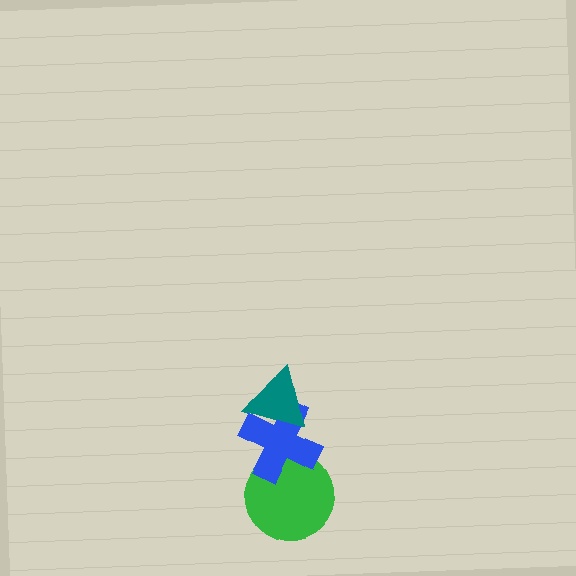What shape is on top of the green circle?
The blue cross is on top of the green circle.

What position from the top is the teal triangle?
The teal triangle is 1st from the top.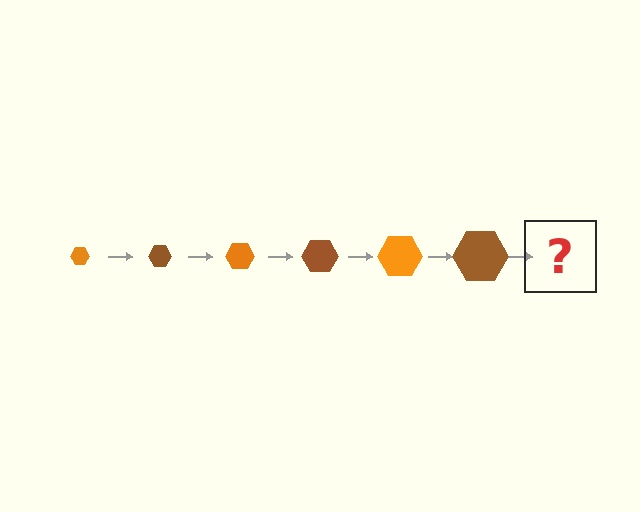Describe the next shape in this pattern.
It should be an orange hexagon, larger than the previous one.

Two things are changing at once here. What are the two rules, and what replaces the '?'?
The two rules are that the hexagon grows larger each step and the color cycles through orange and brown. The '?' should be an orange hexagon, larger than the previous one.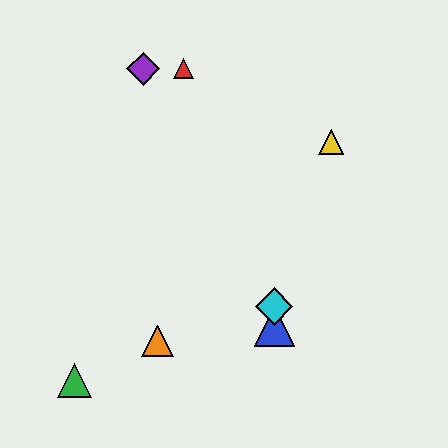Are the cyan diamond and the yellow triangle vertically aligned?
No, the cyan diamond is at x≈275 and the yellow triangle is at x≈331.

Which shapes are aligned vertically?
The blue triangle, the cyan diamond are aligned vertically.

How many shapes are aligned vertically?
2 shapes (the blue triangle, the cyan diamond) are aligned vertically.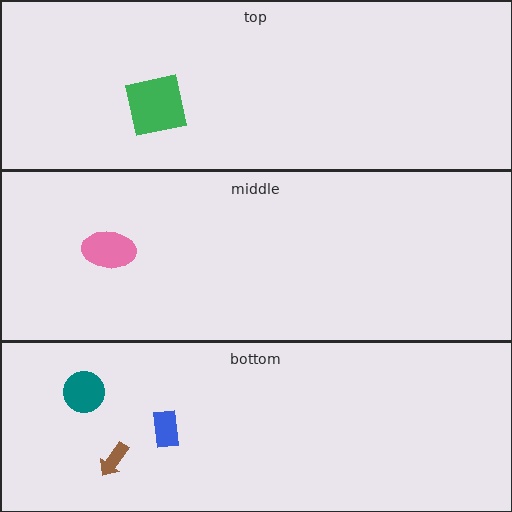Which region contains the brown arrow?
The bottom region.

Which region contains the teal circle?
The bottom region.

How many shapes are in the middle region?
1.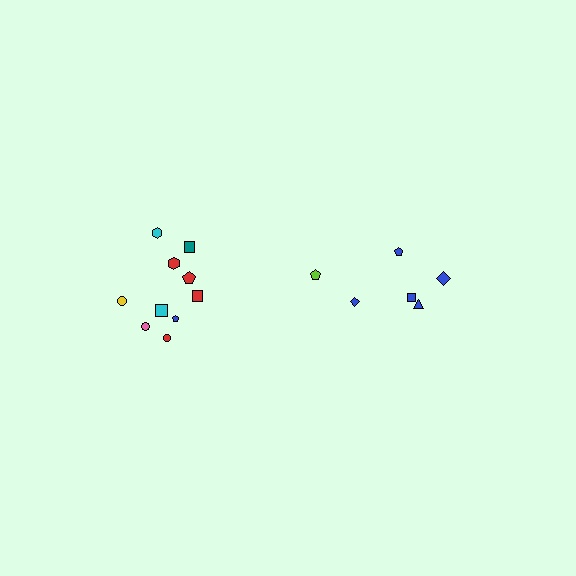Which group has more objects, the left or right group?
The left group.